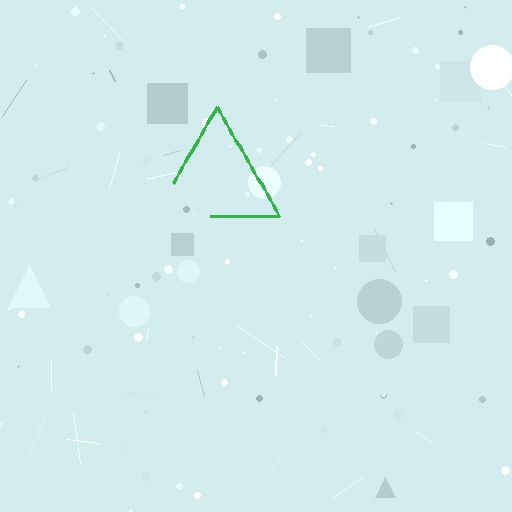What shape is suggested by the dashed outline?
The dashed outline suggests a triangle.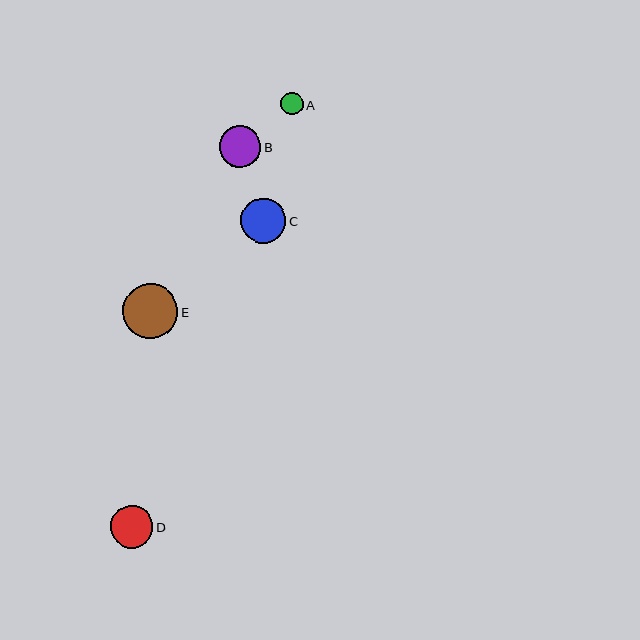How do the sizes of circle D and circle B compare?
Circle D and circle B are approximately the same size.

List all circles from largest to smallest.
From largest to smallest: E, C, D, B, A.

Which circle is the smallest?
Circle A is the smallest with a size of approximately 23 pixels.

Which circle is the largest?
Circle E is the largest with a size of approximately 55 pixels.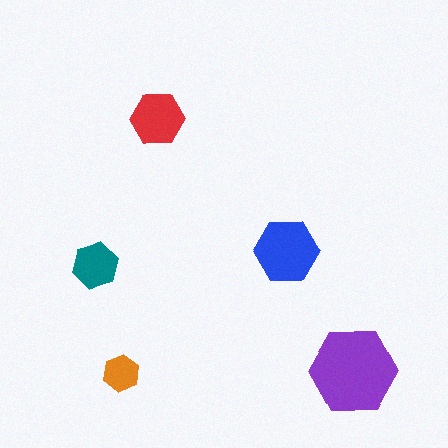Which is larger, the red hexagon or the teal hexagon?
The red one.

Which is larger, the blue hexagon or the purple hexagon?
The purple one.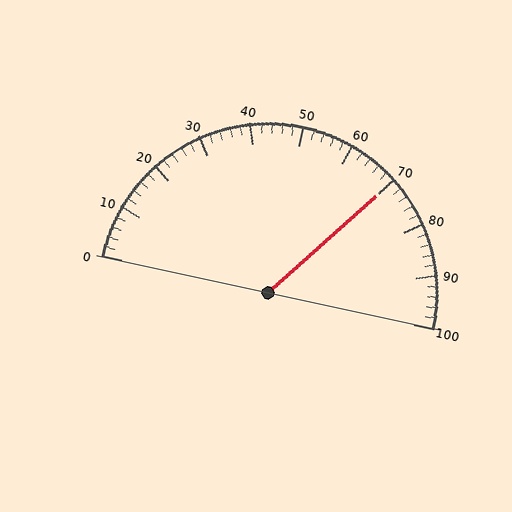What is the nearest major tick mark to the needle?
The nearest major tick mark is 70.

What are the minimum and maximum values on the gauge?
The gauge ranges from 0 to 100.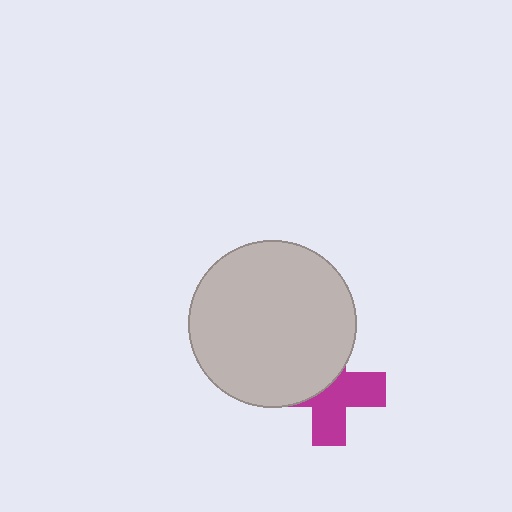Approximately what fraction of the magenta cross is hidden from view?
Roughly 47% of the magenta cross is hidden behind the light gray circle.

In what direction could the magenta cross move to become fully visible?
The magenta cross could move toward the lower-right. That would shift it out from behind the light gray circle entirely.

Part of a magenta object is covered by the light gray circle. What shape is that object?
It is a cross.